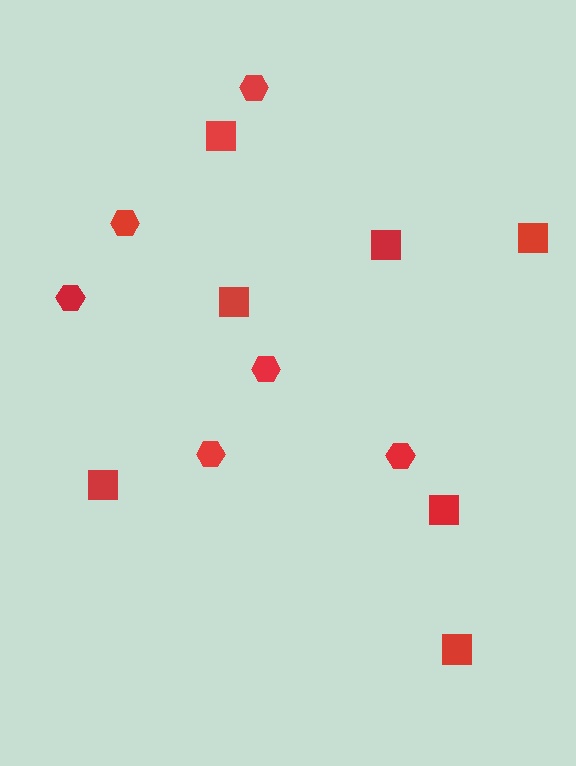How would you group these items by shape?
There are 2 groups: one group of squares (7) and one group of hexagons (6).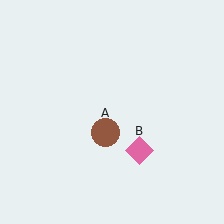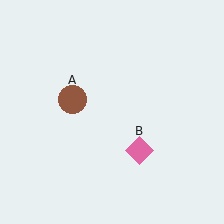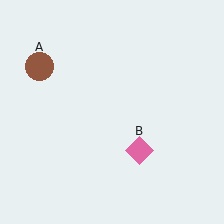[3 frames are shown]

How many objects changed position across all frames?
1 object changed position: brown circle (object A).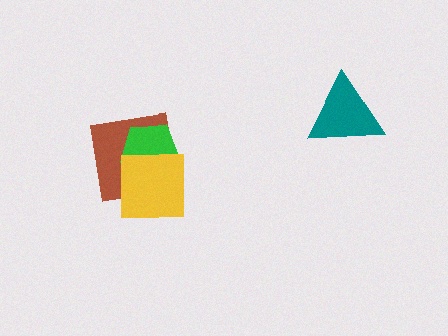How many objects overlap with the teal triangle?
0 objects overlap with the teal triangle.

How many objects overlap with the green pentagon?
2 objects overlap with the green pentagon.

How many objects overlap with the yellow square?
2 objects overlap with the yellow square.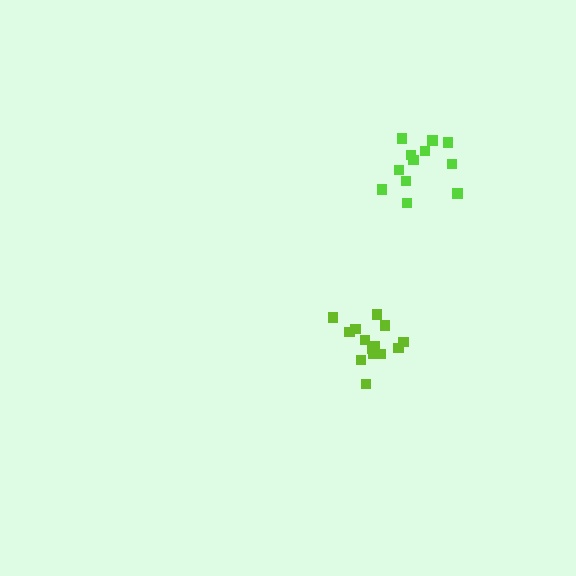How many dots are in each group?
Group 1: 14 dots, Group 2: 12 dots (26 total).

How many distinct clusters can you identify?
There are 2 distinct clusters.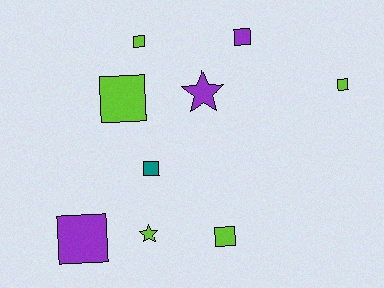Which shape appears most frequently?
Square, with 7 objects.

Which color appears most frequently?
Lime, with 5 objects.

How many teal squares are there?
There is 1 teal square.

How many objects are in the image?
There are 9 objects.